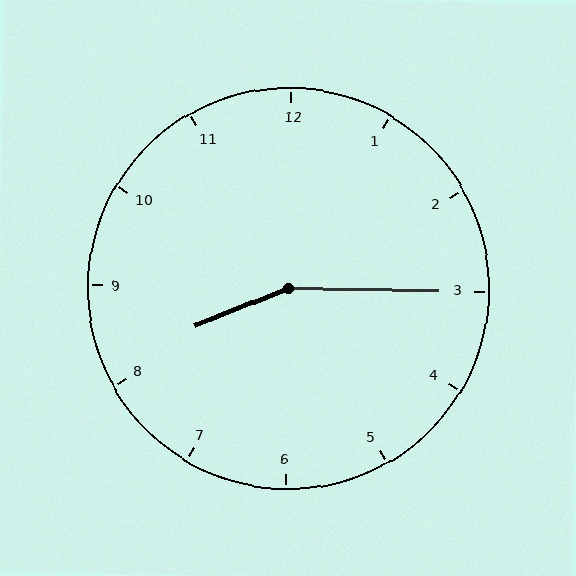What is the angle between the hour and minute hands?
Approximately 158 degrees.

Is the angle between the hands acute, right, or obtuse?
It is obtuse.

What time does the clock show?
8:15.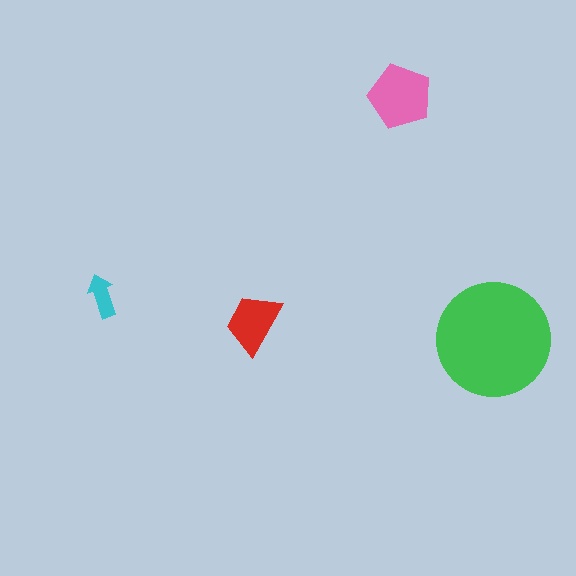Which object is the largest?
The green circle.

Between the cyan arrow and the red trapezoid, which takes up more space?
The red trapezoid.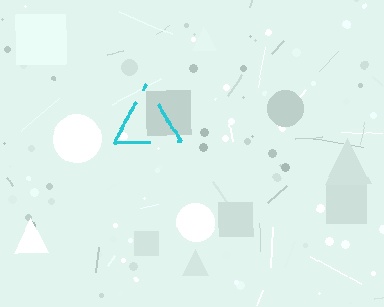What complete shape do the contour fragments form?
The contour fragments form a triangle.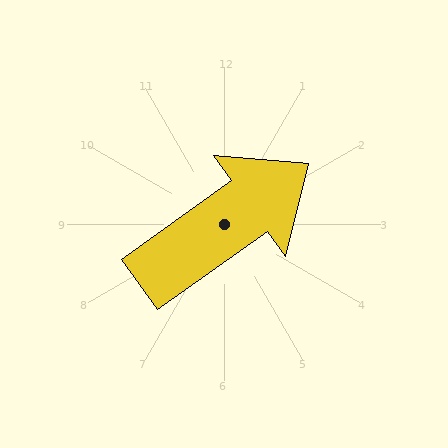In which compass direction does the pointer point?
Northeast.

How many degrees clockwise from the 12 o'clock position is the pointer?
Approximately 54 degrees.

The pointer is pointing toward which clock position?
Roughly 2 o'clock.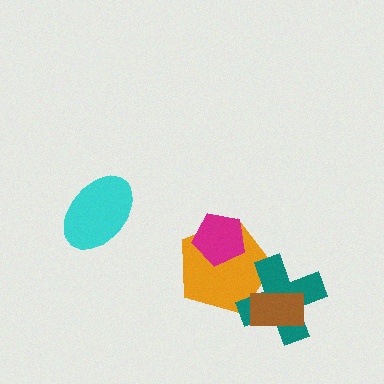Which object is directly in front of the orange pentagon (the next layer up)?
The teal cross is directly in front of the orange pentagon.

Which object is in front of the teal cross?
The brown rectangle is in front of the teal cross.